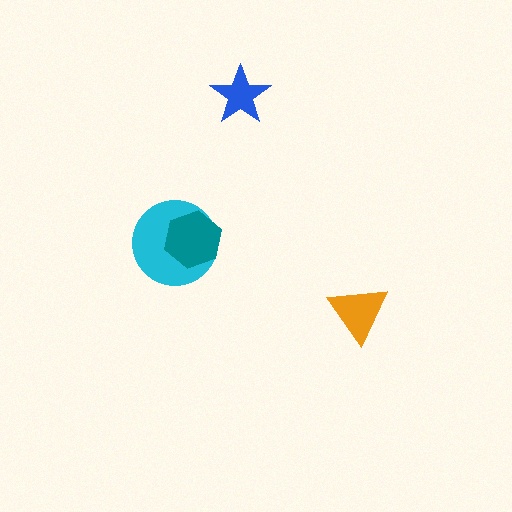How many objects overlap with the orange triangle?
0 objects overlap with the orange triangle.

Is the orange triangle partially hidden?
No, no other shape covers it.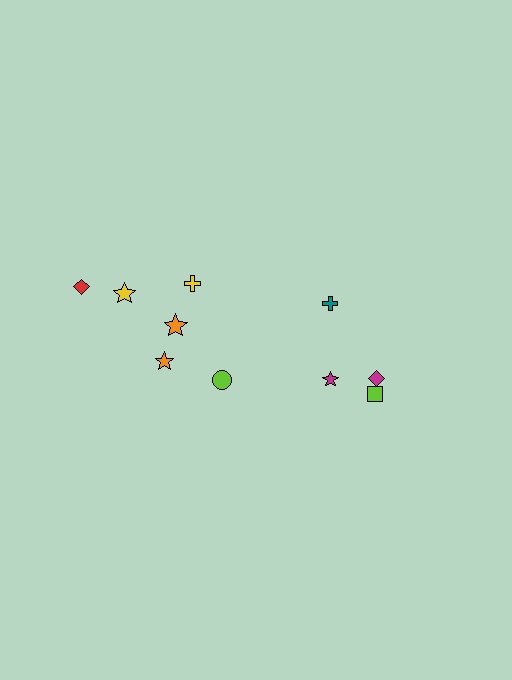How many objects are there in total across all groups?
There are 10 objects.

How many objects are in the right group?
There are 4 objects.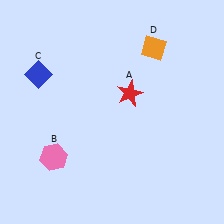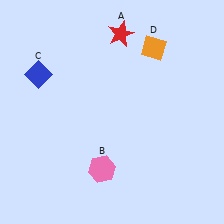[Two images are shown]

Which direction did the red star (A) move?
The red star (A) moved up.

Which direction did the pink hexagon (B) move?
The pink hexagon (B) moved right.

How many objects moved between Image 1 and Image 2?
2 objects moved between the two images.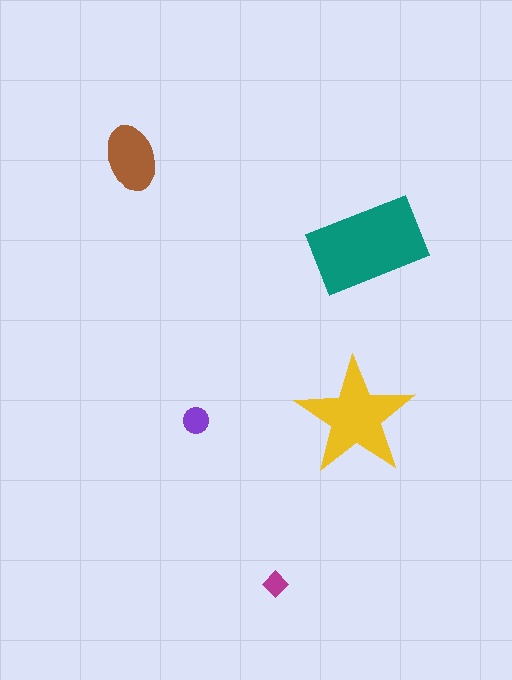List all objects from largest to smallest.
The teal rectangle, the yellow star, the brown ellipse, the purple circle, the magenta diamond.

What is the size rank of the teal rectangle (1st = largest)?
1st.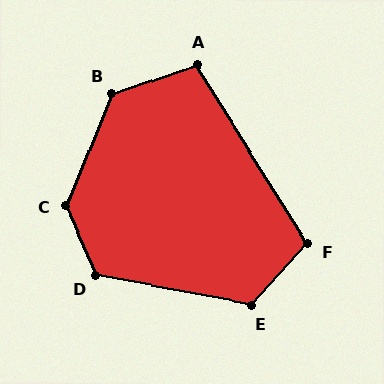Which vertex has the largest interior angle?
C, at approximately 134 degrees.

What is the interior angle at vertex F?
Approximately 105 degrees (obtuse).